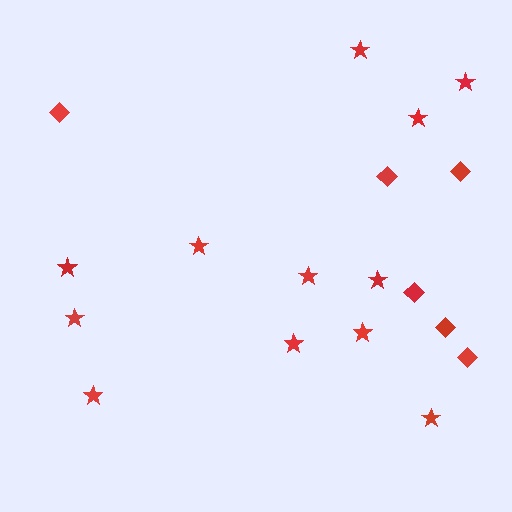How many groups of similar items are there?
There are 2 groups: one group of stars (12) and one group of diamonds (6).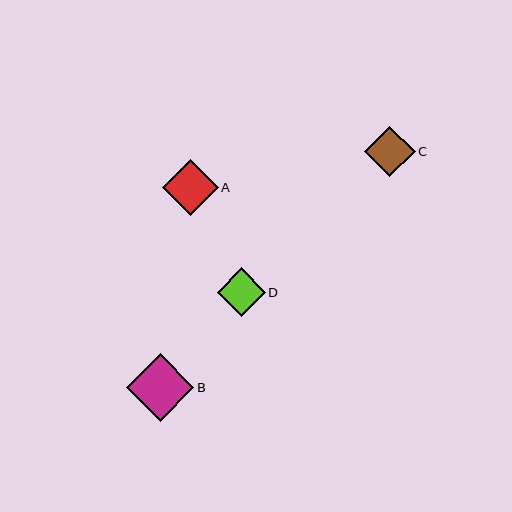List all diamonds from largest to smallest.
From largest to smallest: B, A, C, D.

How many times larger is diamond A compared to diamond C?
Diamond A is approximately 1.1 times the size of diamond C.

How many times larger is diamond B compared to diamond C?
Diamond B is approximately 1.3 times the size of diamond C.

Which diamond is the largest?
Diamond B is the largest with a size of approximately 67 pixels.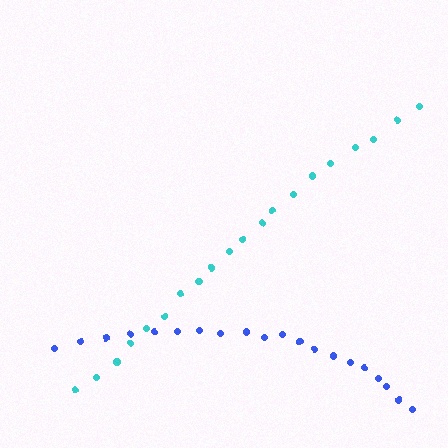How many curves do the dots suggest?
There are 2 distinct paths.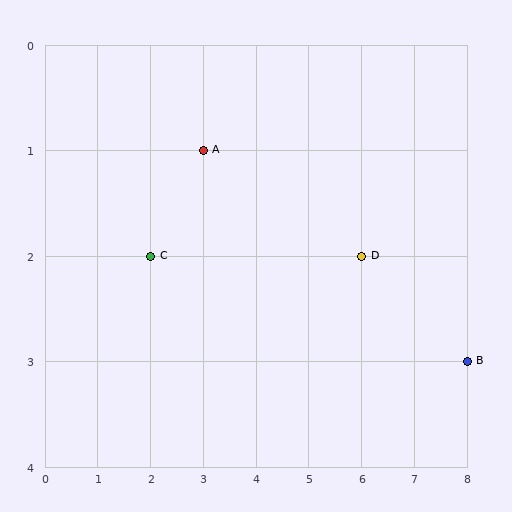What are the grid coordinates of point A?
Point A is at grid coordinates (3, 1).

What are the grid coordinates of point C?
Point C is at grid coordinates (2, 2).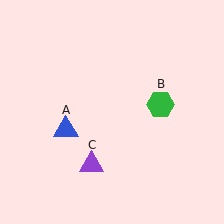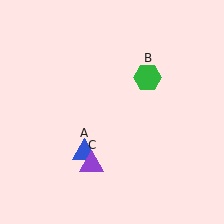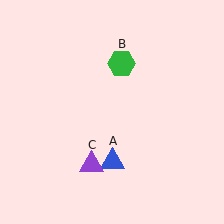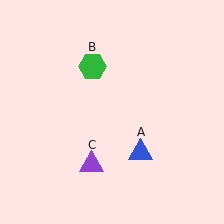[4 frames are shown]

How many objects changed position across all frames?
2 objects changed position: blue triangle (object A), green hexagon (object B).